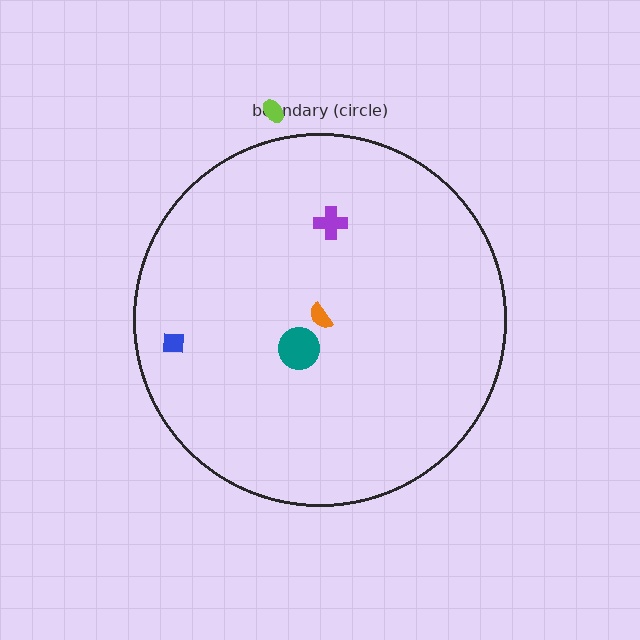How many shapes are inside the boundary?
4 inside, 1 outside.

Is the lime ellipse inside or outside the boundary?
Outside.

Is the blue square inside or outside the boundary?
Inside.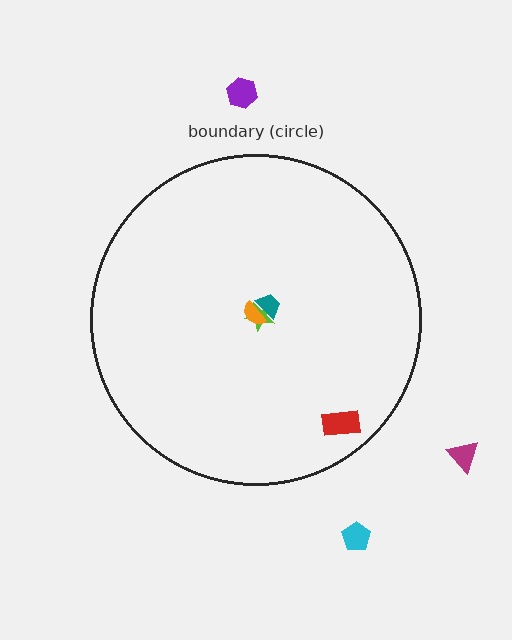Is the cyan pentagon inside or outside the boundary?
Outside.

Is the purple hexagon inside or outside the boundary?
Outside.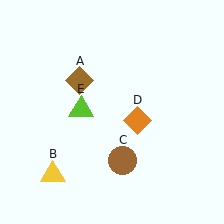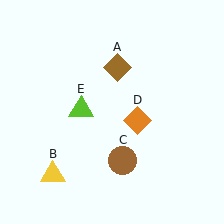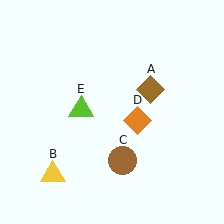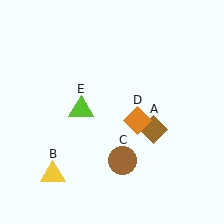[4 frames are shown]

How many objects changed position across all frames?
1 object changed position: brown diamond (object A).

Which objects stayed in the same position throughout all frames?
Yellow triangle (object B) and brown circle (object C) and orange diamond (object D) and lime triangle (object E) remained stationary.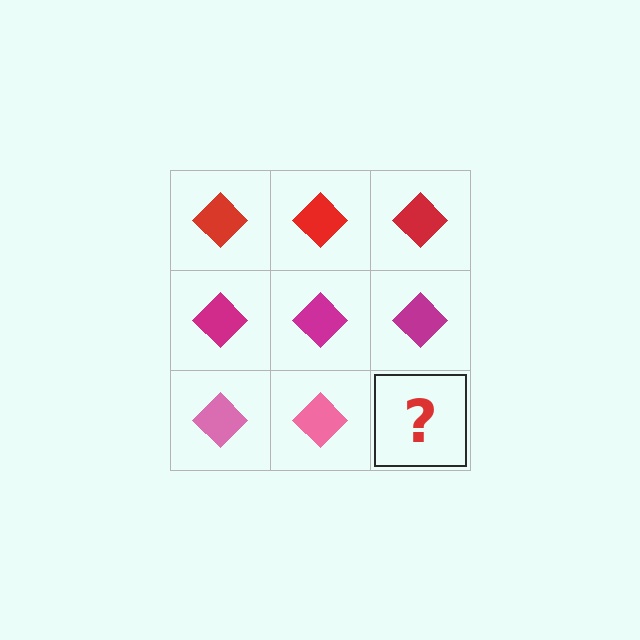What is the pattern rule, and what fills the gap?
The rule is that each row has a consistent color. The gap should be filled with a pink diamond.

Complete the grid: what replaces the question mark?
The question mark should be replaced with a pink diamond.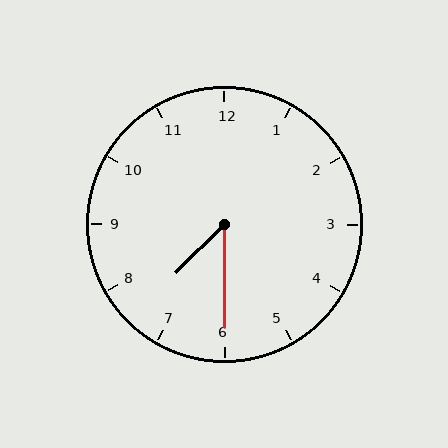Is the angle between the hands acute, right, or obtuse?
It is acute.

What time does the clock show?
7:30.